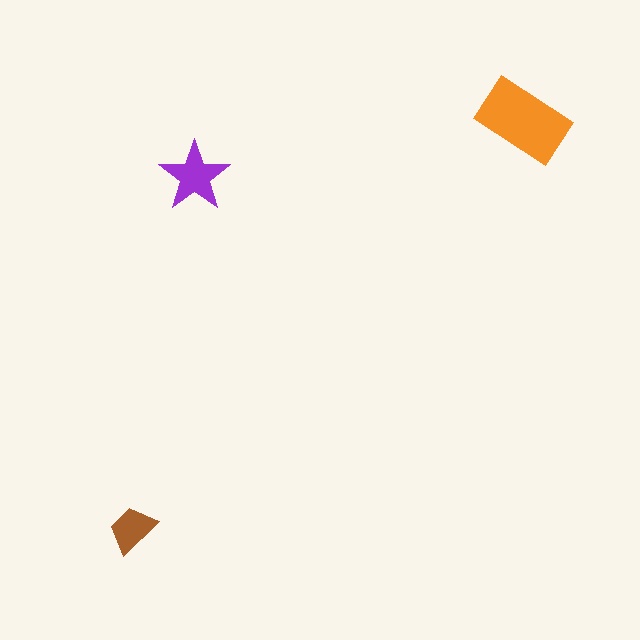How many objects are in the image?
There are 3 objects in the image.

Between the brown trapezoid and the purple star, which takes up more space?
The purple star.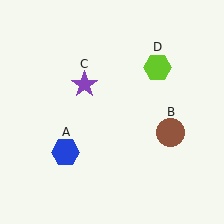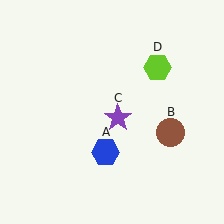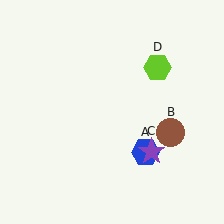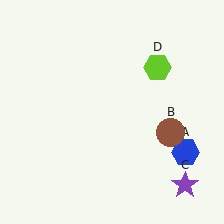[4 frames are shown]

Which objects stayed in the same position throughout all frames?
Brown circle (object B) and lime hexagon (object D) remained stationary.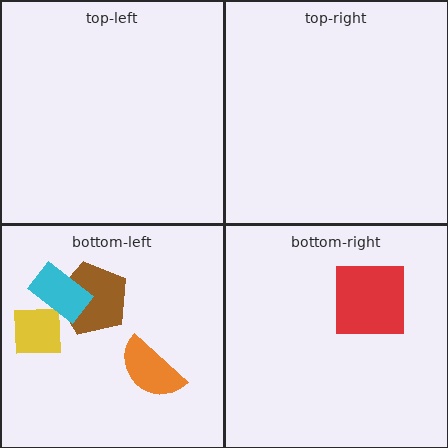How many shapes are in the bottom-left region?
4.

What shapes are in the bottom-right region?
The red square.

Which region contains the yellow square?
The bottom-left region.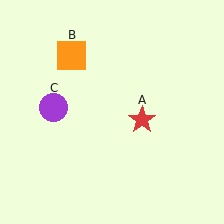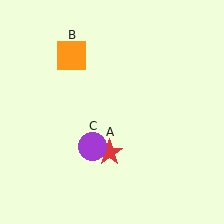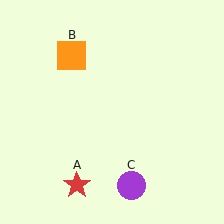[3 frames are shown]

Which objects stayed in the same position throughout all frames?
Orange square (object B) remained stationary.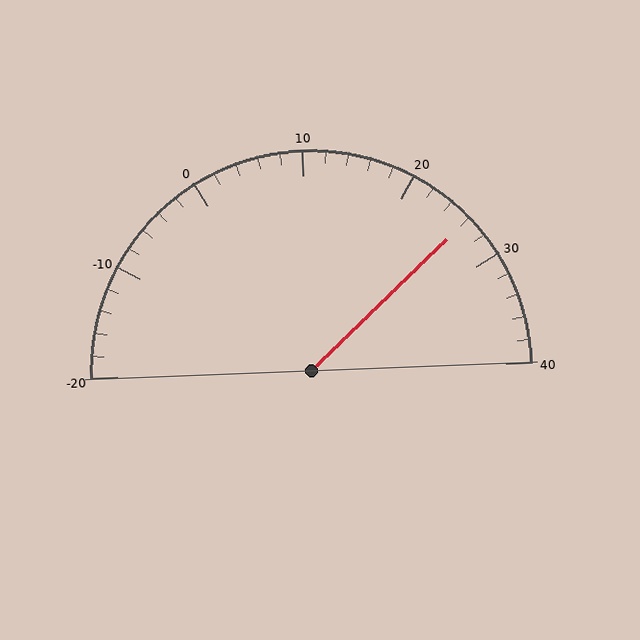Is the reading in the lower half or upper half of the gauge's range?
The reading is in the upper half of the range (-20 to 40).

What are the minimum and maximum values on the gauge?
The gauge ranges from -20 to 40.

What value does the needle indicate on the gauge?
The needle indicates approximately 26.